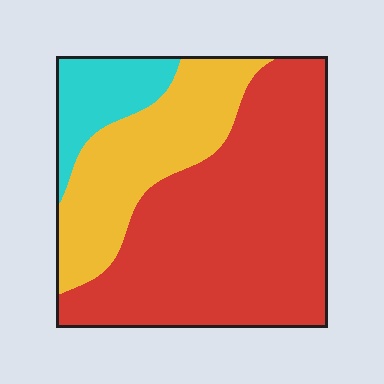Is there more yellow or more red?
Red.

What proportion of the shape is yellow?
Yellow covers around 25% of the shape.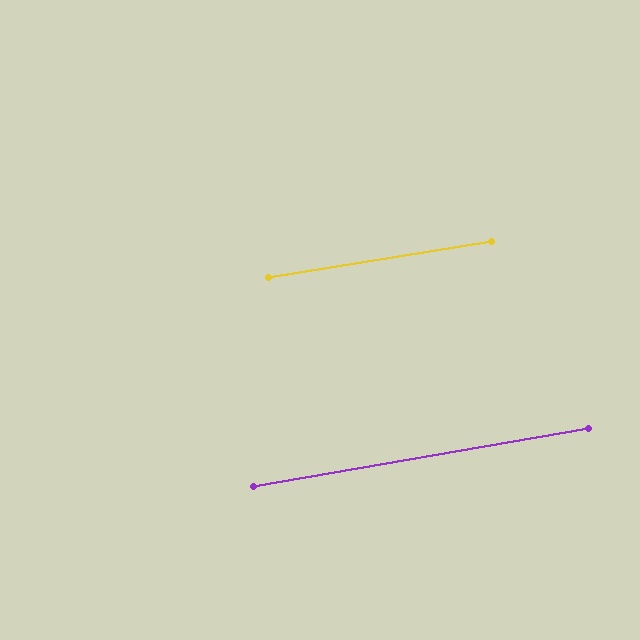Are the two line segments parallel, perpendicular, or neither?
Parallel — their directions differ by only 0.6°.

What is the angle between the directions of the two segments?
Approximately 1 degree.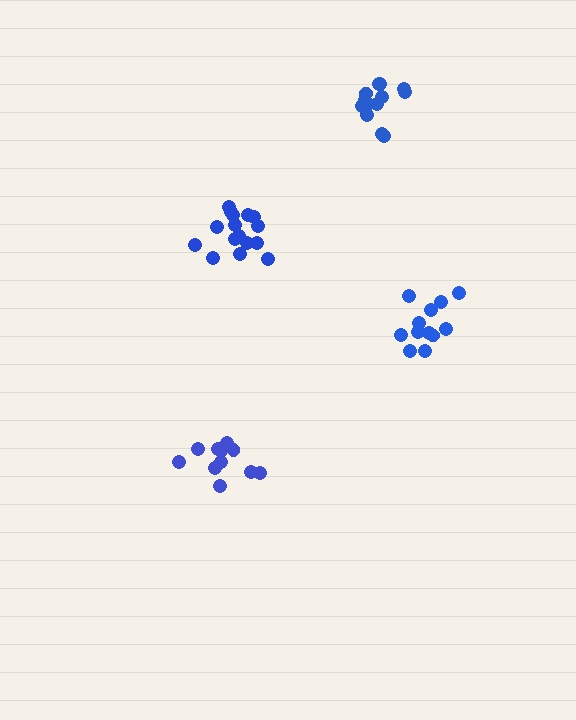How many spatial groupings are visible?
There are 4 spatial groupings.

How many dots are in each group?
Group 1: 13 dots, Group 2: 16 dots, Group 3: 12 dots, Group 4: 11 dots (52 total).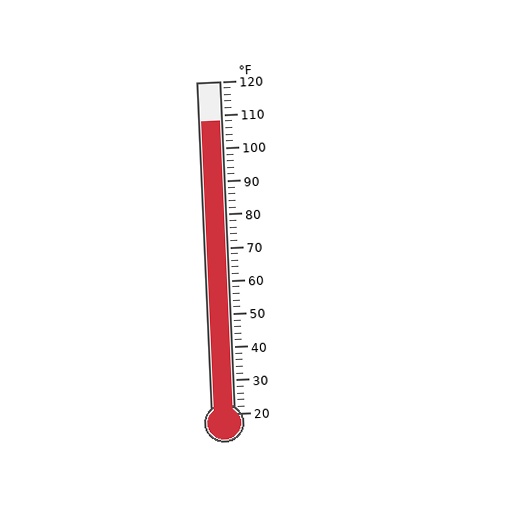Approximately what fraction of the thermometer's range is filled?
The thermometer is filled to approximately 90% of its range.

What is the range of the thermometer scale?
The thermometer scale ranges from 20°F to 120°F.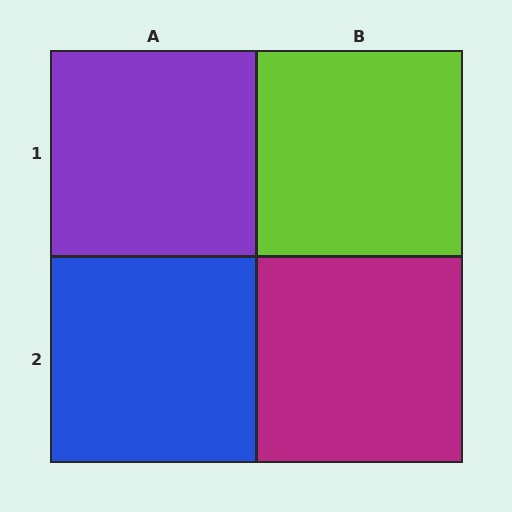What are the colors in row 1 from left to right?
Purple, lime.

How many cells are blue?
1 cell is blue.